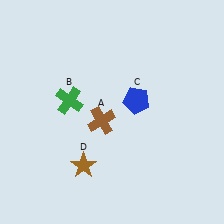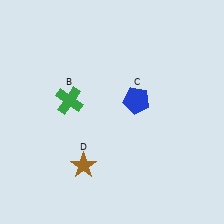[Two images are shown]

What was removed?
The brown cross (A) was removed in Image 2.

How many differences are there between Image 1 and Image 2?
There is 1 difference between the two images.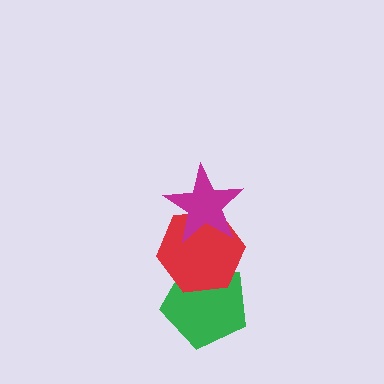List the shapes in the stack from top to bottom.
From top to bottom: the magenta star, the red hexagon, the green pentagon.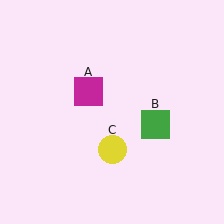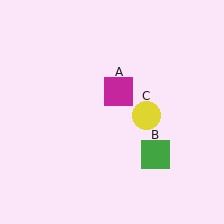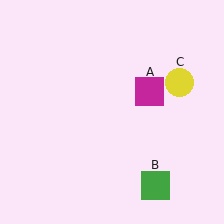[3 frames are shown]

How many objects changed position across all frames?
3 objects changed position: magenta square (object A), green square (object B), yellow circle (object C).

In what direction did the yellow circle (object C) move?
The yellow circle (object C) moved up and to the right.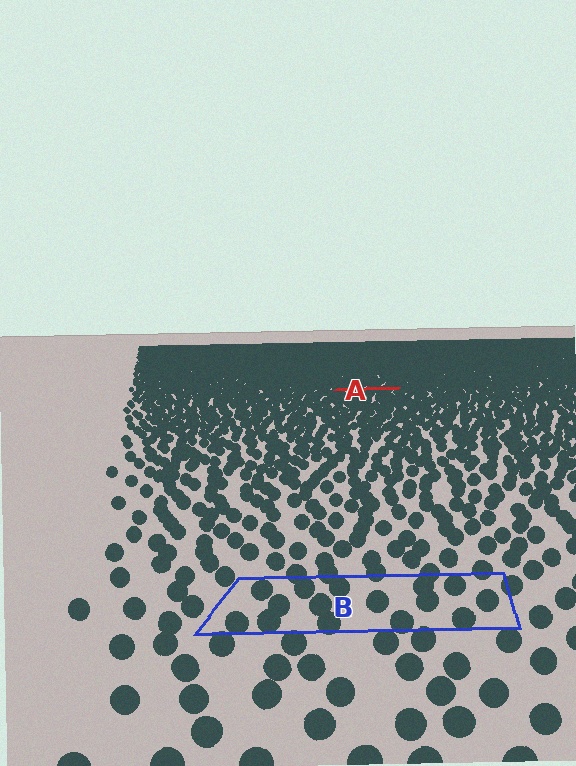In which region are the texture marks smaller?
The texture marks are smaller in region A, because it is farther away.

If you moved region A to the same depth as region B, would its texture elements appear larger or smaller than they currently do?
They would appear larger. At a closer depth, the same texture elements are projected at a bigger on-screen size.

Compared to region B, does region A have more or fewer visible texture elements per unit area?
Region A has more texture elements per unit area — they are packed more densely because it is farther away.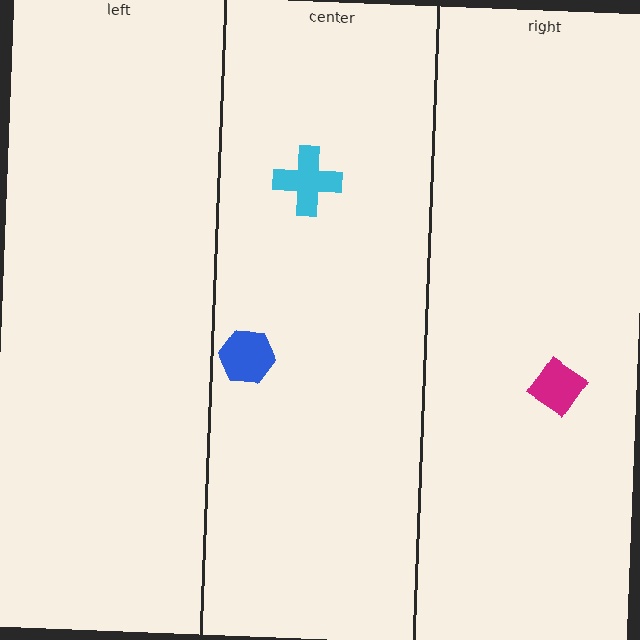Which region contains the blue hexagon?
The center region.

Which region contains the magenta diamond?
The right region.